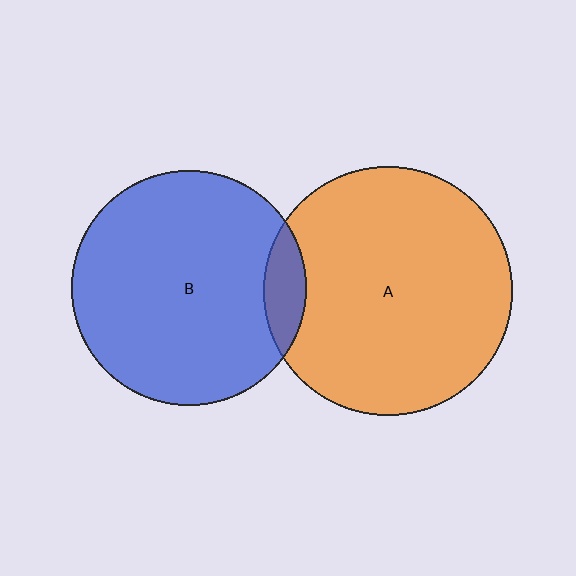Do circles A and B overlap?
Yes.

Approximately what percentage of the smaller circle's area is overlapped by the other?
Approximately 10%.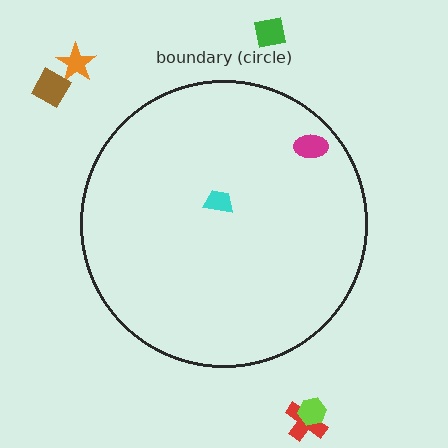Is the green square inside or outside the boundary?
Outside.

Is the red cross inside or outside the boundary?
Outside.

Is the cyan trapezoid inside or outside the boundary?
Inside.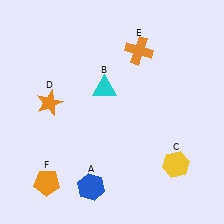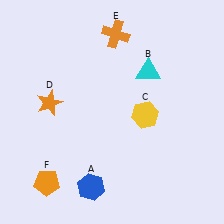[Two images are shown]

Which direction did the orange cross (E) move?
The orange cross (E) moved left.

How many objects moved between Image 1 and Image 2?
3 objects moved between the two images.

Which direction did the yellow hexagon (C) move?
The yellow hexagon (C) moved up.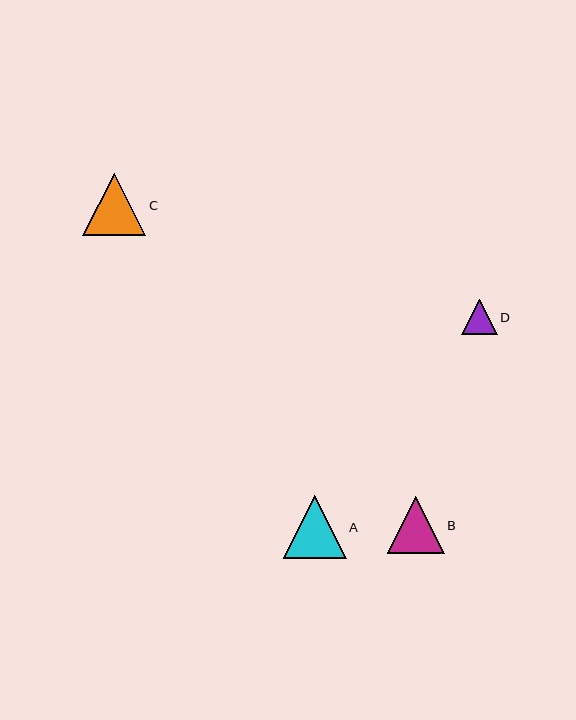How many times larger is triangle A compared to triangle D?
Triangle A is approximately 1.8 times the size of triangle D.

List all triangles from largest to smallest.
From largest to smallest: A, C, B, D.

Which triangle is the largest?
Triangle A is the largest with a size of approximately 63 pixels.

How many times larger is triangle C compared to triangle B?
Triangle C is approximately 1.1 times the size of triangle B.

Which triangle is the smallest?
Triangle D is the smallest with a size of approximately 35 pixels.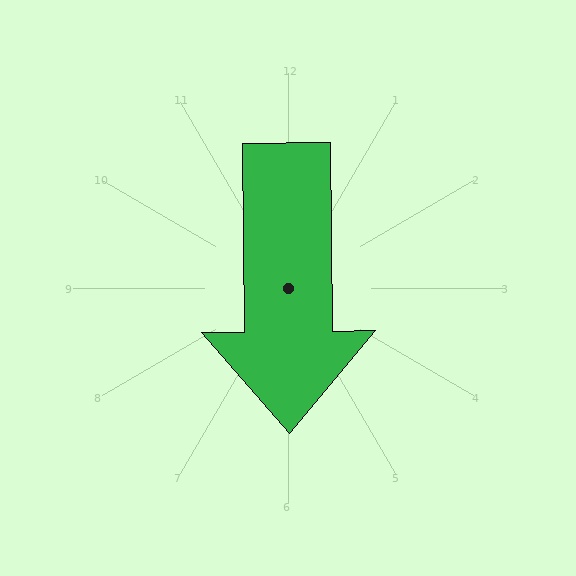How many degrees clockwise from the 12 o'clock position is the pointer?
Approximately 179 degrees.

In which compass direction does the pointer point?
South.